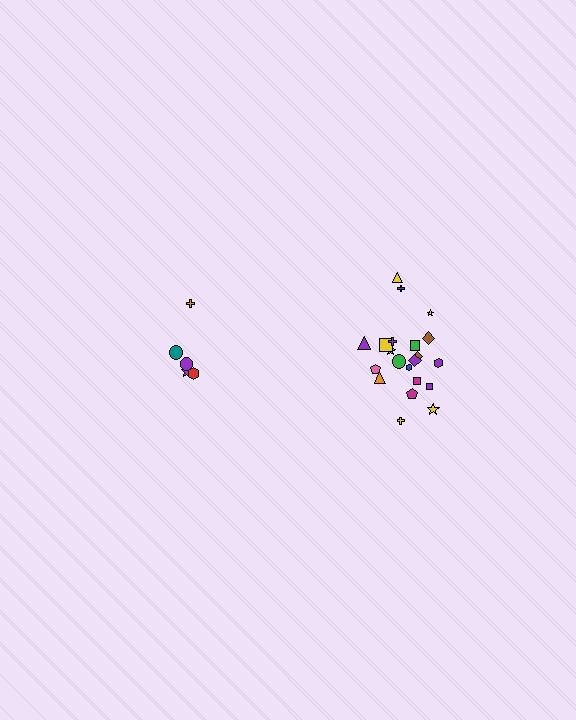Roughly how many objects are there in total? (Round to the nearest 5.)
Roughly 25 objects in total.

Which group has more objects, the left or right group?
The right group.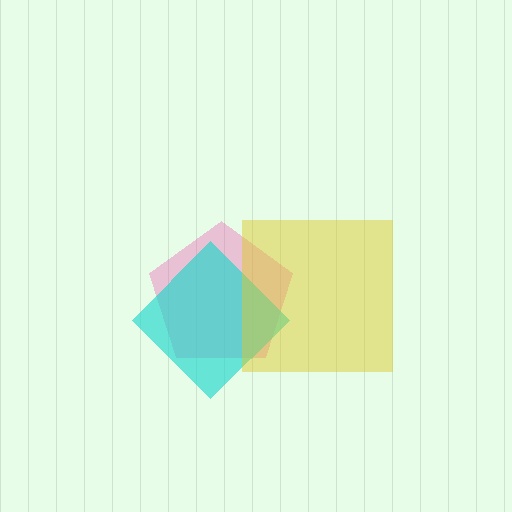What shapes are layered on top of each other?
The layered shapes are: a pink pentagon, a cyan diamond, a yellow square.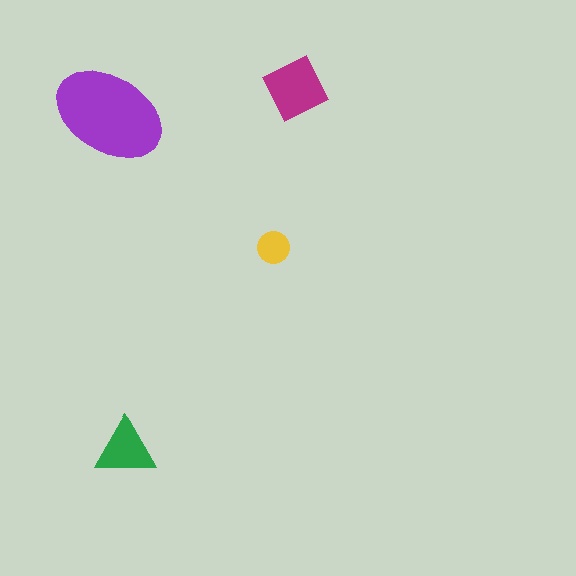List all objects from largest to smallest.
The purple ellipse, the magenta square, the green triangle, the yellow circle.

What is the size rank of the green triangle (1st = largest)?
3rd.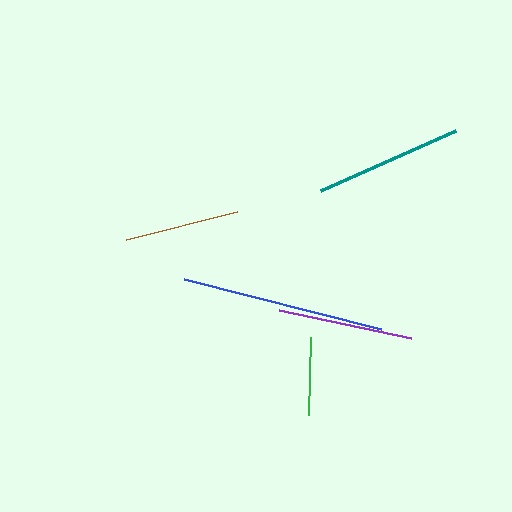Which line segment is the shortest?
The green line is the shortest at approximately 78 pixels.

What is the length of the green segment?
The green segment is approximately 78 pixels long.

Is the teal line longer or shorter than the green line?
The teal line is longer than the green line.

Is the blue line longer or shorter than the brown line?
The blue line is longer than the brown line.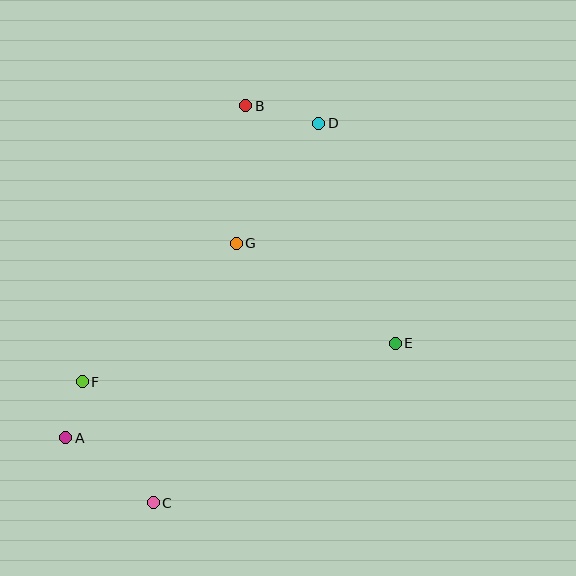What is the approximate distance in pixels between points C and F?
The distance between C and F is approximately 140 pixels.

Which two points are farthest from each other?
Points C and D are farthest from each other.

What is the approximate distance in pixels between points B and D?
The distance between B and D is approximately 75 pixels.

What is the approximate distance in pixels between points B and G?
The distance between B and G is approximately 138 pixels.